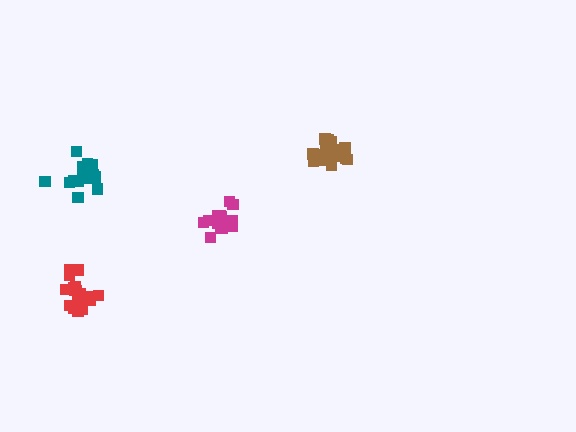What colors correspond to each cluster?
The clusters are colored: teal, red, magenta, brown.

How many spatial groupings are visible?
There are 4 spatial groupings.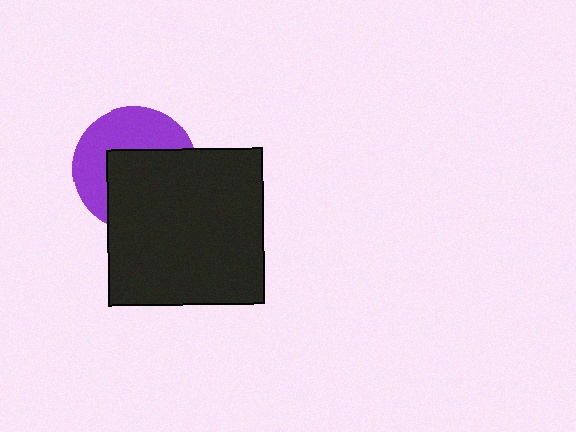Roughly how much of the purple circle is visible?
About half of it is visible (roughly 48%).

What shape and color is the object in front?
The object in front is a black square.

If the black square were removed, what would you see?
You would see the complete purple circle.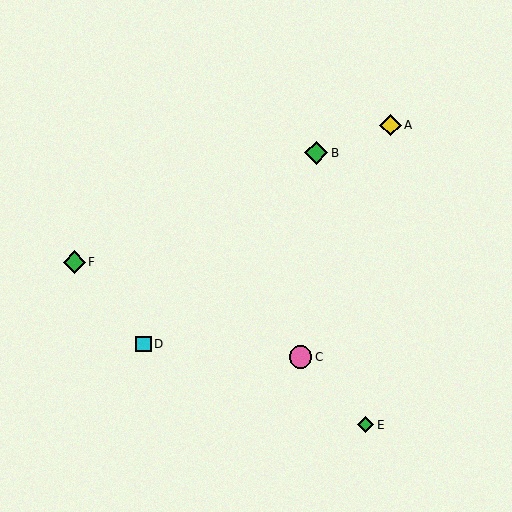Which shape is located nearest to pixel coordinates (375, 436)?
The green diamond (labeled E) at (366, 425) is nearest to that location.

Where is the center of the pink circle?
The center of the pink circle is at (301, 357).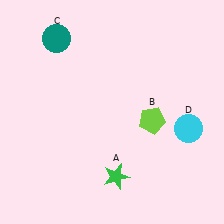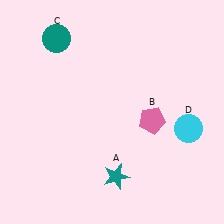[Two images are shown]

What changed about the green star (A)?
In Image 1, A is green. In Image 2, it changed to teal.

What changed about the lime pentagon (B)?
In Image 1, B is lime. In Image 2, it changed to pink.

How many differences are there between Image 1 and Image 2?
There are 2 differences between the two images.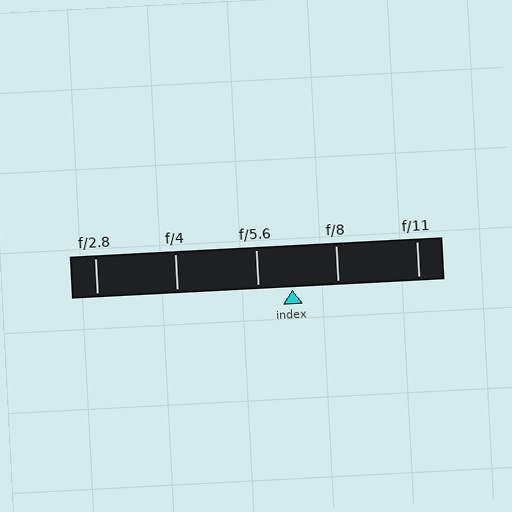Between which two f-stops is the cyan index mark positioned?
The index mark is between f/5.6 and f/8.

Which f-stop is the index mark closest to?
The index mark is closest to f/5.6.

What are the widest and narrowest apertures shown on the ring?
The widest aperture shown is f/2.8 and the narrowest is f/11.